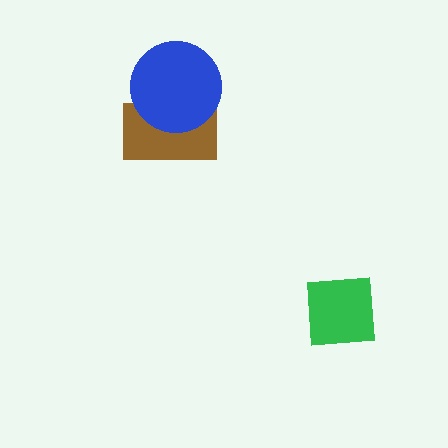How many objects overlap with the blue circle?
1 object overlaps with the blue circle.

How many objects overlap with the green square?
0 objects overlap with the green square.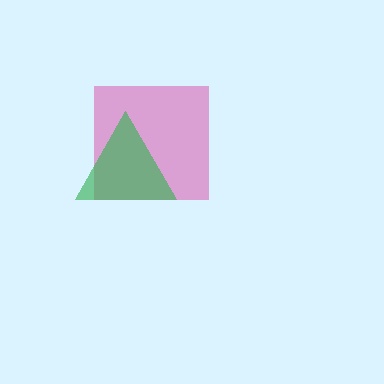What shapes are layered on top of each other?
The layered shapes are: a pink square, a green triangle.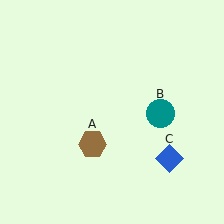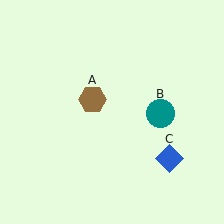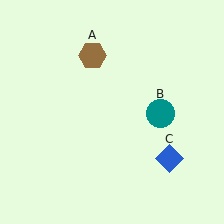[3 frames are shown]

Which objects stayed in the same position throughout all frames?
Teal circle (object B) and blue diamond (object C) remained stationary.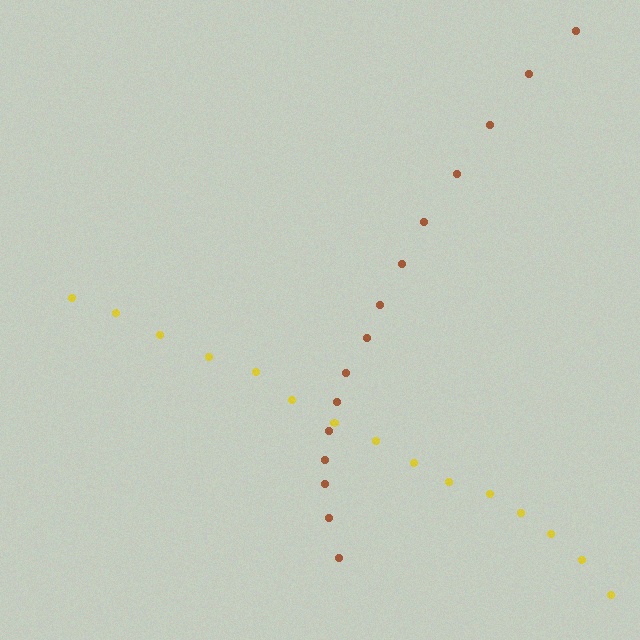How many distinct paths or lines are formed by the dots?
There are 2 distinct paths.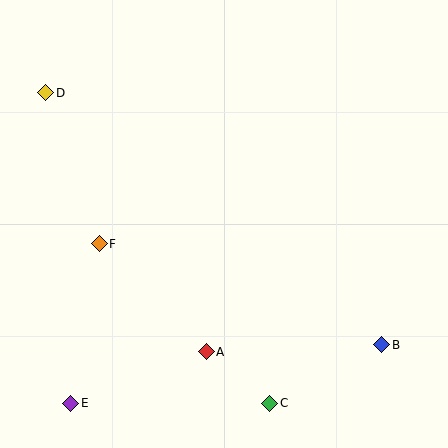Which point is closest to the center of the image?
Point F at (99, 244) is closest to the center.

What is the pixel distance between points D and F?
The distance between D and F is 160 pixels.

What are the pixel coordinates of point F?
Point F is at (99, 244).